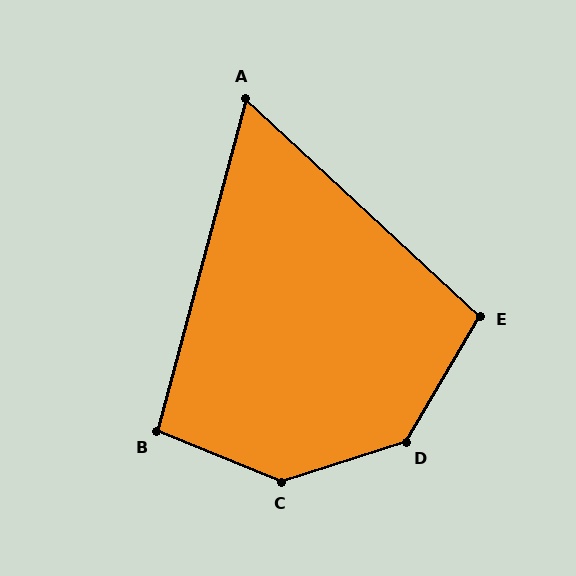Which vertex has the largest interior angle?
C, at approximately 140 degrees.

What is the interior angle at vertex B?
Approximately 97 degrees (obtuse).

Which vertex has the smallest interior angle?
A, at approximately 62 degrees.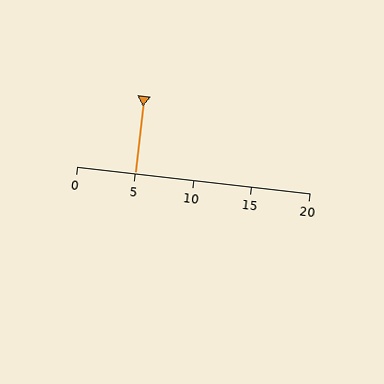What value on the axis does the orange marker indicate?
The marker indicates approximately 5.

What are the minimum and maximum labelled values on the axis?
The axis runs from 0 to 20.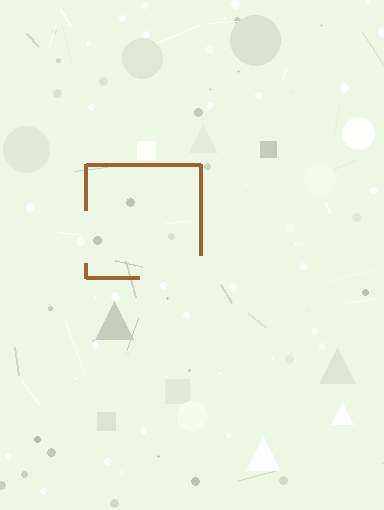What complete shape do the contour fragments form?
The contour fragments form a square.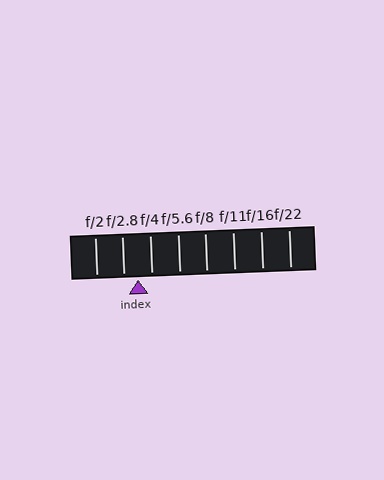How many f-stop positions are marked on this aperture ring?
There are 8 f-stop positions marked.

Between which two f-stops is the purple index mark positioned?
The index mark is between f/2.8 and f/4.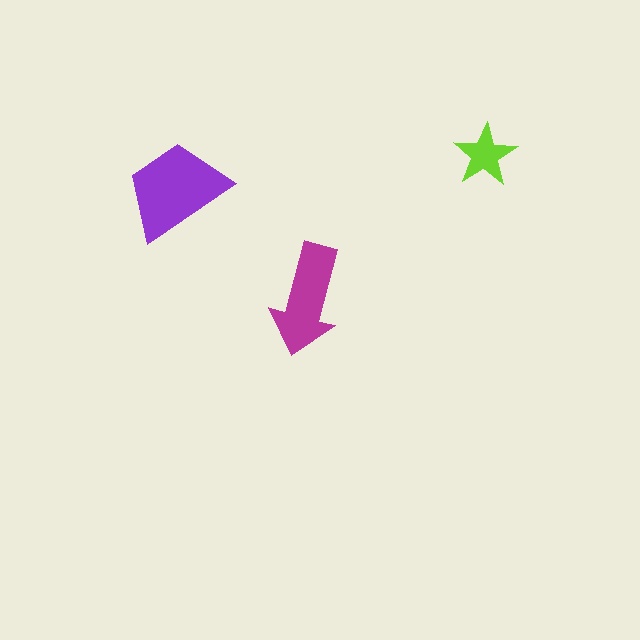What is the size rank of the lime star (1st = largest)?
3rd.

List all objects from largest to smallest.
The purple trapezoid, the magenta arrow, the lime star.